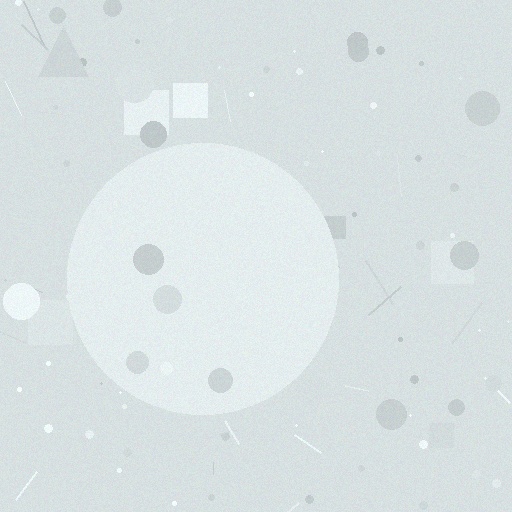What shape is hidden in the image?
A circle is hidden in the image.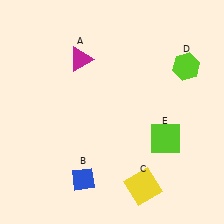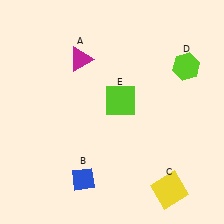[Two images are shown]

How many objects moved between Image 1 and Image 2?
2 objects moved between the two images.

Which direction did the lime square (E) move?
The lime square (E) moved left.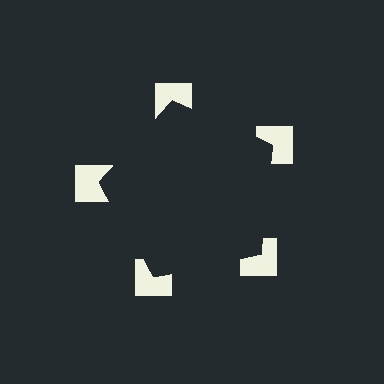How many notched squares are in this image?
There are 5 — one at each vertex of the illusory pentagon.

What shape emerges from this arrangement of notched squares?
An illusory pentagon — its edges are inferred from the aligned wedge cuts in the notched squares, not physically drawn.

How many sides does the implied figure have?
5 sides.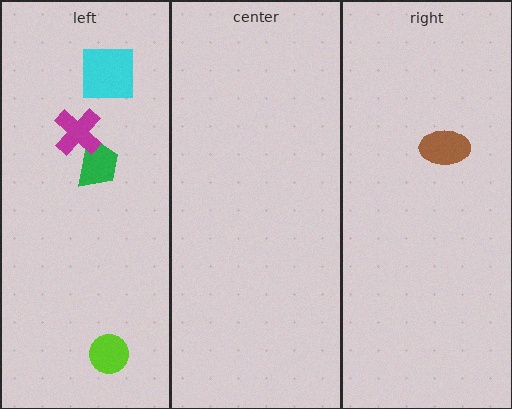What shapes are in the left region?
The cyan square, the lime circle, the green trapezoid, the magenta cross.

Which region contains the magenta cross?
The left region.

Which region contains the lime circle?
The left region.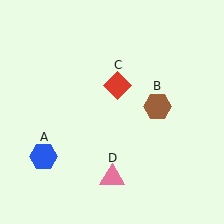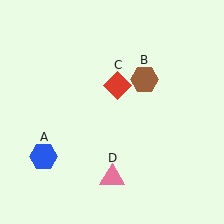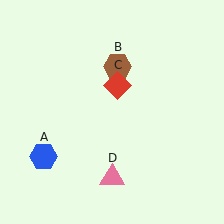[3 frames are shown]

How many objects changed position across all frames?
1 object changed position: brown hexagon (object B).